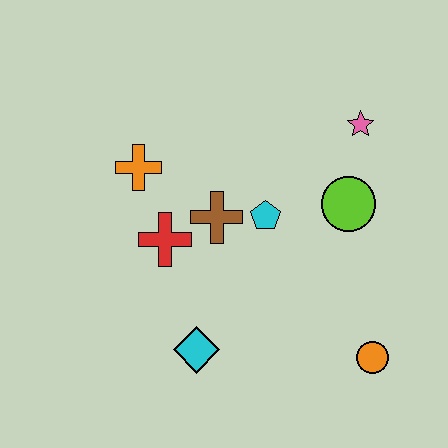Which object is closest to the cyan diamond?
The red cross is closest to the cyan diamond.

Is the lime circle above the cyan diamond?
Yes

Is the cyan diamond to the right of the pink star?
No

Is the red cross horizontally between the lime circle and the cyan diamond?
No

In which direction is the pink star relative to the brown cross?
The pink star is to the right of the brown cross.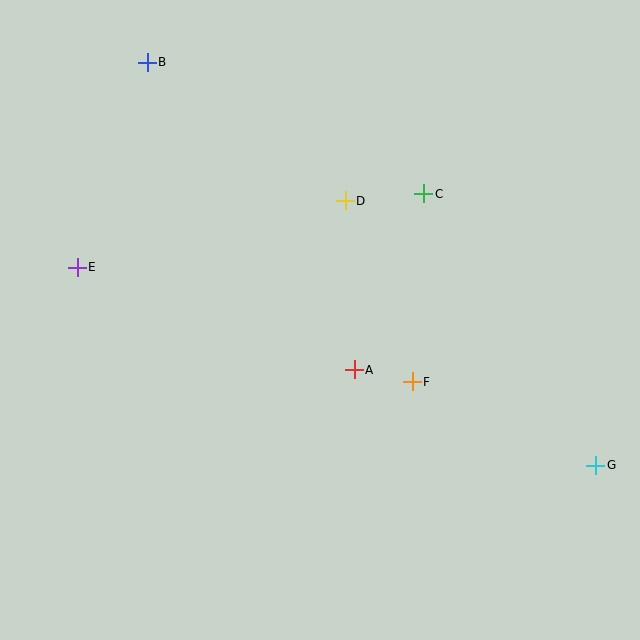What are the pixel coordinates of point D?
Point D is at (345, 201).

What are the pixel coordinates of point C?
Point C is at (424, 194).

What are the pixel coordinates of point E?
Point E is at (77, 267).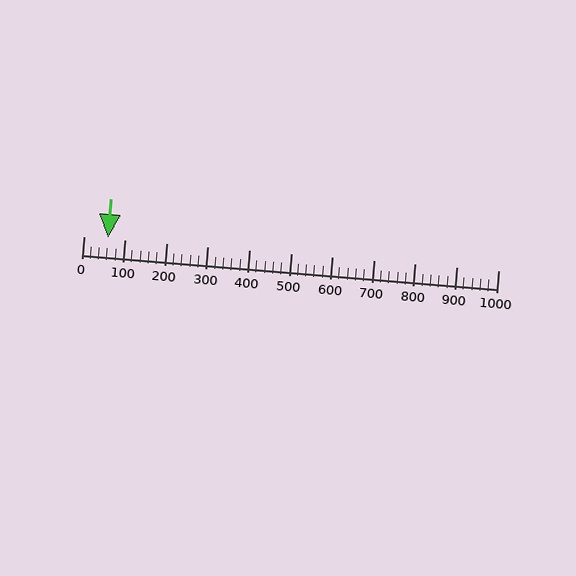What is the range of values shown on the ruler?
The ruler shows values from 0 to 1000.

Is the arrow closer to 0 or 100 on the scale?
The arrow is closer to 100.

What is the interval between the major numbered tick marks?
The major tick marks are spaced 100 units apart.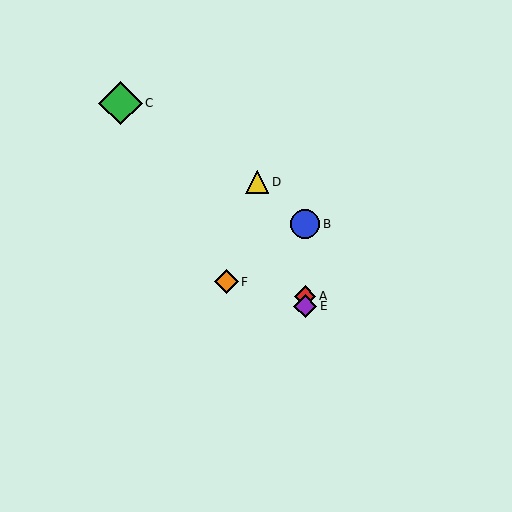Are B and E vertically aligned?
Yes, both are at x≈305.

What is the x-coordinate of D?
Object D is at x≈257.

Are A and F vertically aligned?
No, A is at x≈305 and F is at x≈226.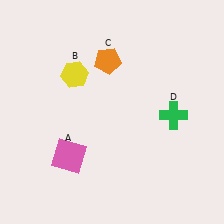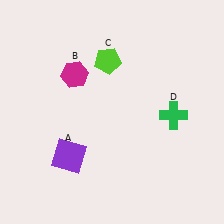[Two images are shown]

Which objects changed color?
A changed from pink to purple. B changed from yellow to magenta. C changed from orange to lime.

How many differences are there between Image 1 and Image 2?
There are 3 differences between the two images.